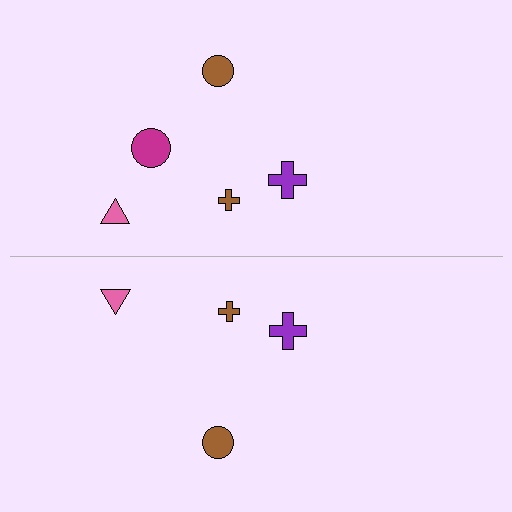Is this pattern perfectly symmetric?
No, the pattern is not perfectly symmetric. A magenta circle is missing from the bottom side.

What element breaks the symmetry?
A magenta circle is missing from the bottom side.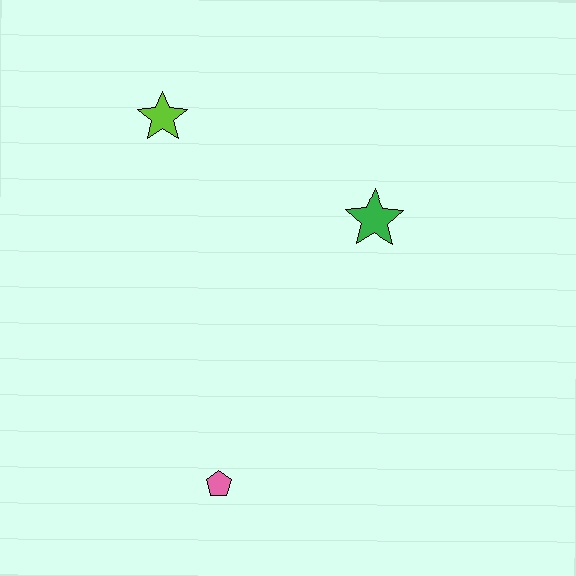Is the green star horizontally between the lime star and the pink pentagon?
No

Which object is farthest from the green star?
The pink pentagon is farthest from the green star.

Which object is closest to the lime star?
The green star is closest to the lime star.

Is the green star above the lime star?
No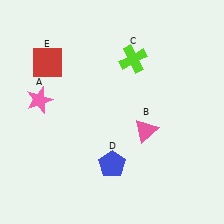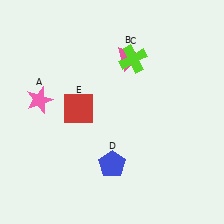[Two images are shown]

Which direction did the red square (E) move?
The red square (E) moved down.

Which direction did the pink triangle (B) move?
The pink triangle (B) moved up.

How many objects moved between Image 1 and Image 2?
2 objects moved between the two images.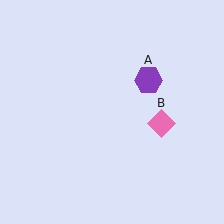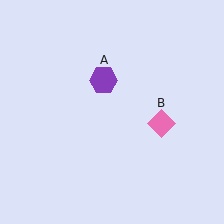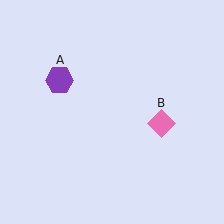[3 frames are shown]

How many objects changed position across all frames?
1 object changed position: purple hexagon (object A).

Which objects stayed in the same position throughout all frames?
Pink diamond (object B) remained stationary.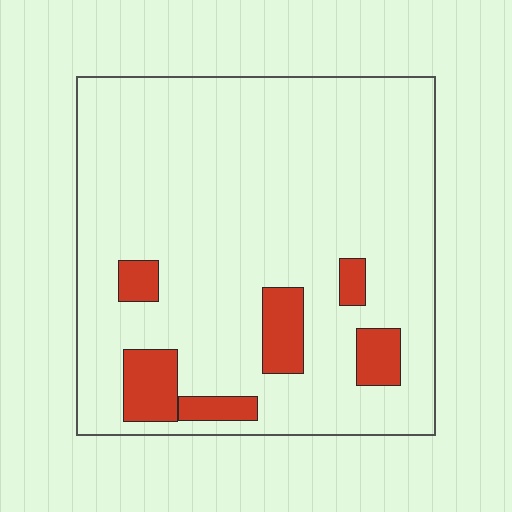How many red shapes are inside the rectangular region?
6.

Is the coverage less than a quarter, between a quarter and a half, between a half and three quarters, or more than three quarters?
Less than a quarter.